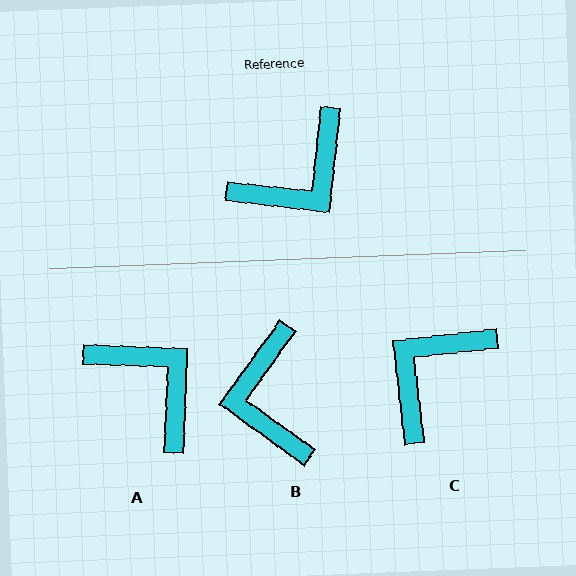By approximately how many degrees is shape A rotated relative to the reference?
Approximately 94 degrees counter-clockwise.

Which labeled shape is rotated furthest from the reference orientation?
C, about 167 degrees away.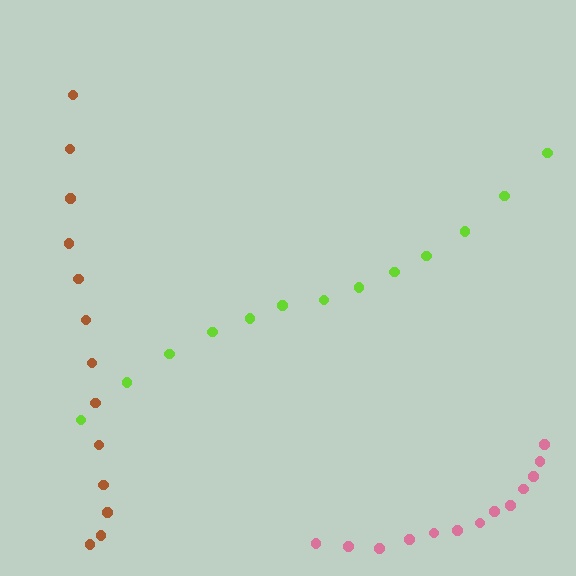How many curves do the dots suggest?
There are 3 distinct paths.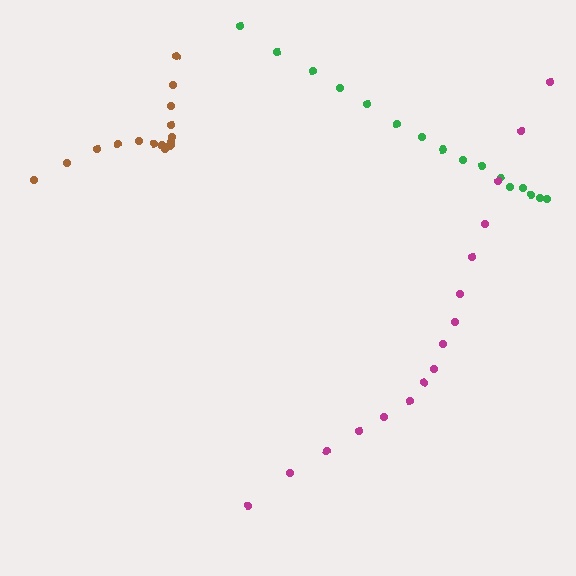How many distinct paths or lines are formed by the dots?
There are 3 distinct paths.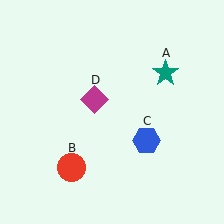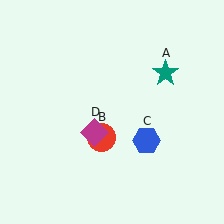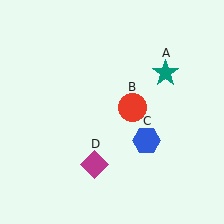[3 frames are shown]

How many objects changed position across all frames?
2 objects changed position: red circle (object B), magenta diamond (object D).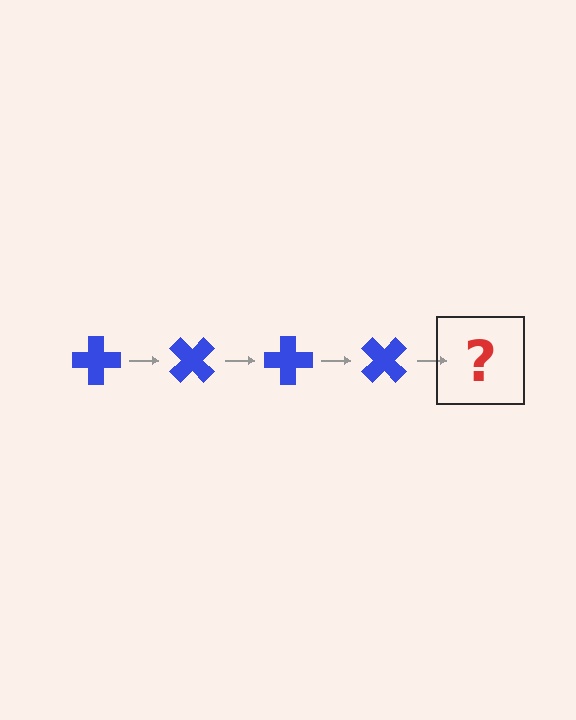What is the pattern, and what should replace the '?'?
The pattern is that the cross rotates 45 degrees each step. The '?' should be a blue cross rotated 180 degrees.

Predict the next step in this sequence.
The next step is a blue cross rotated 180 degrees.